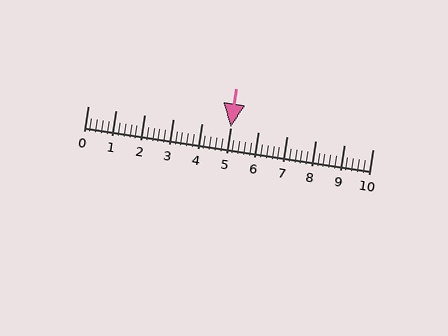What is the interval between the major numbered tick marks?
The major tick marks are spaced 1 units apart.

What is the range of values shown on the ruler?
The ruler shows values from 0 to 10.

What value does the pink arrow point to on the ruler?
The pink arrow points to approximately 5.0.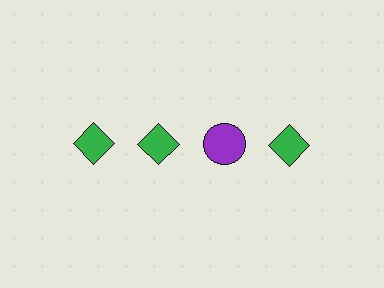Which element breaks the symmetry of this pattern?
The purple circle in the top row, center column breaks the symmetry. All other shapes are green diamonds.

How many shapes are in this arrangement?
There are 4 shapes arranged in a grid pattern.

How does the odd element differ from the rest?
It differs in both color (purple instead of green) and shape (circle instead of diamond).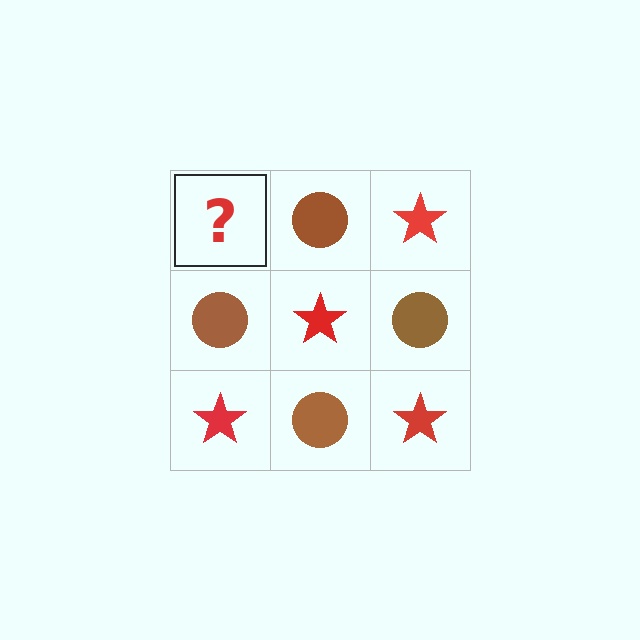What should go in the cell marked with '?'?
The missing cell should contain a red star.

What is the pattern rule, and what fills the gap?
The rule is that it alternates red star and brown circle in a checkerboard pattern. The gap should be filled with a red star.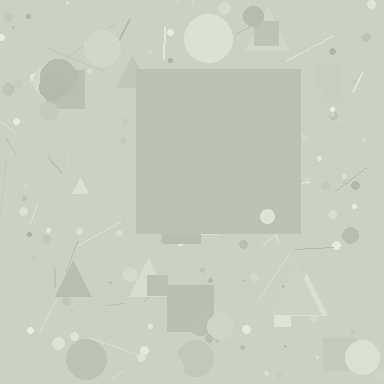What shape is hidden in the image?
A square is hidden in the image.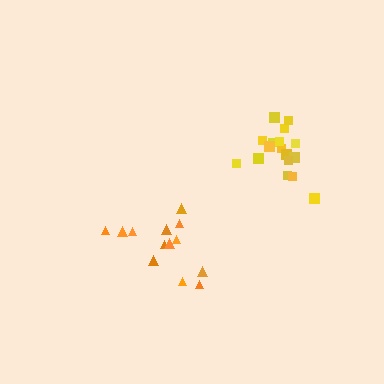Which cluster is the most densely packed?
Yellow.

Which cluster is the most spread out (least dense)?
Orange.